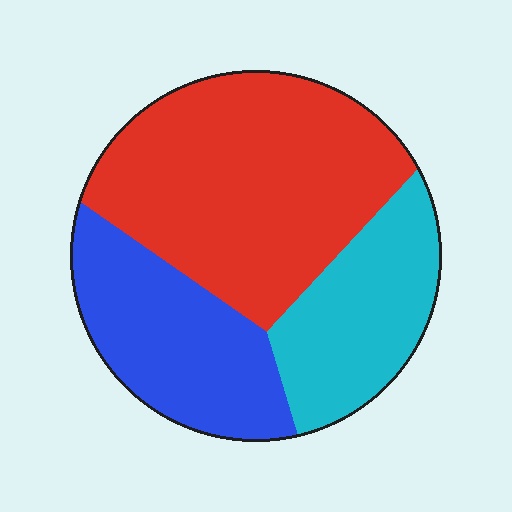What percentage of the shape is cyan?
Cyan covers 24% of the shape.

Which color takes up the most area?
Red, at roughly 50%.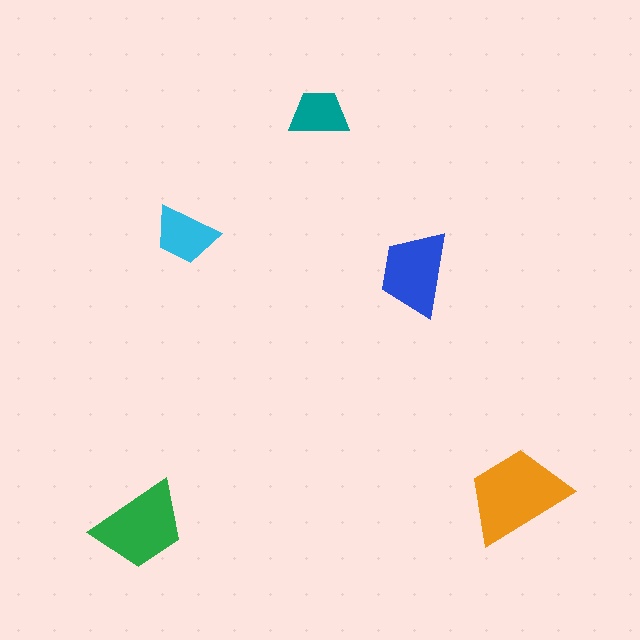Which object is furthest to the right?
The orange trapezoid is rightmost.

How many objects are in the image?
There are 5 objects in the image.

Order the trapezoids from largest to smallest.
the orange one, the green one, the blue one, the cyan one, the teal one.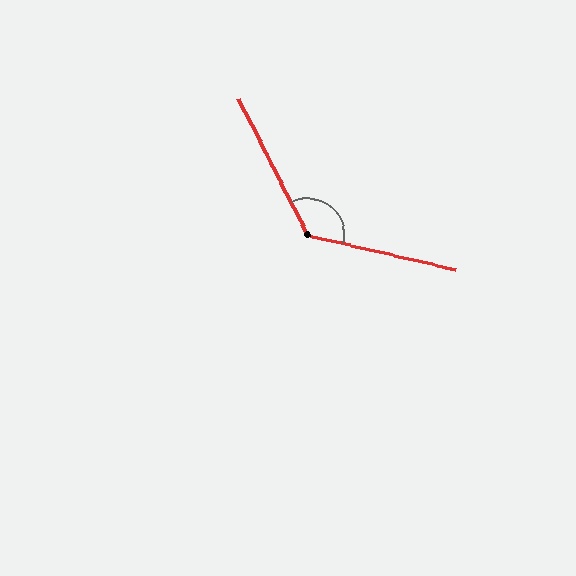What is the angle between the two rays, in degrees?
Approximately 130 degrees.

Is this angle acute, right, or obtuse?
It is obtuse.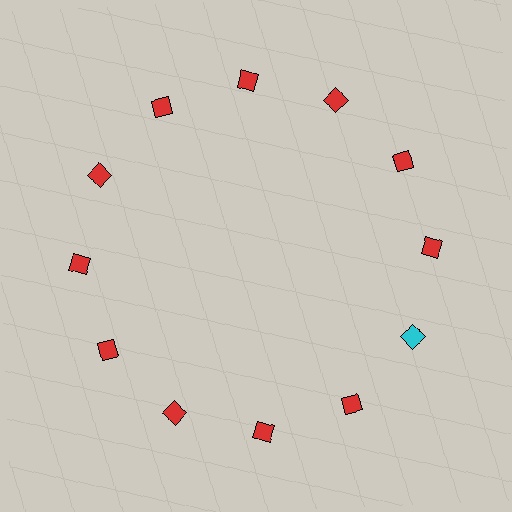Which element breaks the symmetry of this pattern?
The cyan square at roughly the 4 o'clock position breaks the symmetry. All other shapes are red squares.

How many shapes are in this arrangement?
There are 12 shapes arranged in a ring pattern.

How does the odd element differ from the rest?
It has a different color: cyan instead of red.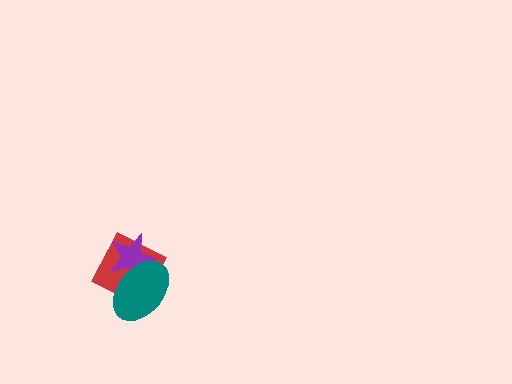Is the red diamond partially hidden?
Yes, it is partially covered by another shape.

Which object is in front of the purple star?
The teal ellipse is in front of the purple star.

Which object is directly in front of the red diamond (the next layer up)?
The purple star is directly in front of the red diamond.